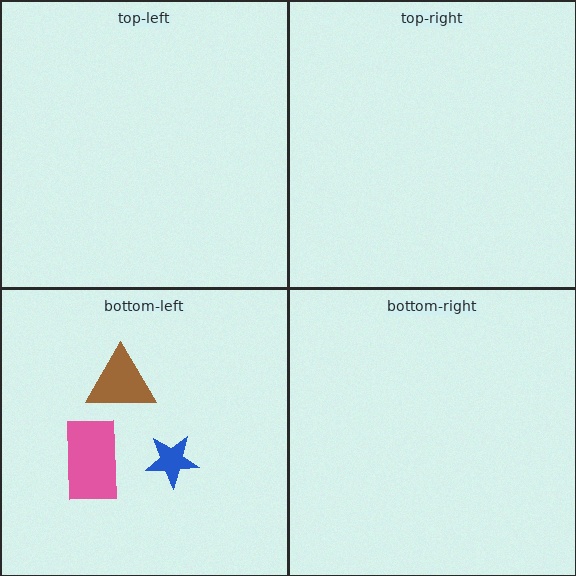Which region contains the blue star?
The bottom-left region.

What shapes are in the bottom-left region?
The pink rectangle, the brown triangle, the blue star.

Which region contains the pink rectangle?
The bottom-left region.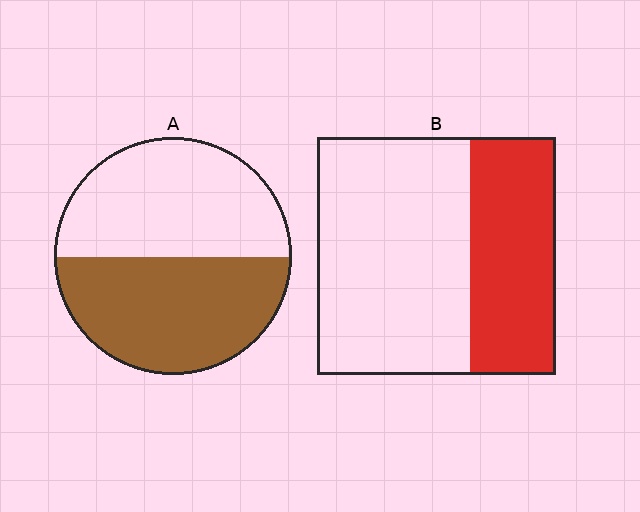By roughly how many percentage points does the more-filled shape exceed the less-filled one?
By roughly 15 percentage points (A over B).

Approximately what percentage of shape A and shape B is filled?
A is approximately 50% and B is approximately 35%.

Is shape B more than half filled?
No.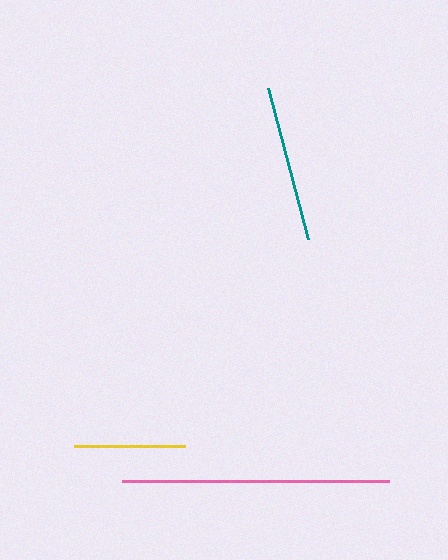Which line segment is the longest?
The pink line is the longest at approximately 266 pixels.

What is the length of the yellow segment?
The yellow segment is approximately 111 pixels long.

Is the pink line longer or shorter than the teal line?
The pink line is longer than the teal line.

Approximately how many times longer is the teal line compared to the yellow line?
The teal line is approximately 1.4 times the length of the yellow line.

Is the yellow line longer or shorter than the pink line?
The pink line is longer than the yellow line.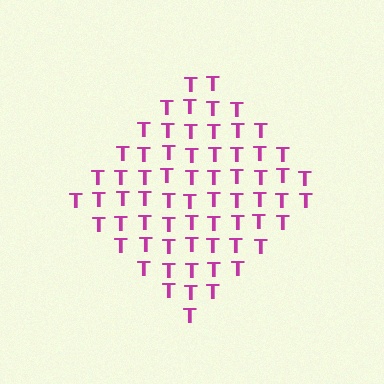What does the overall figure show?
The overall figure shows a diamond.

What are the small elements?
The small elements are letter T's.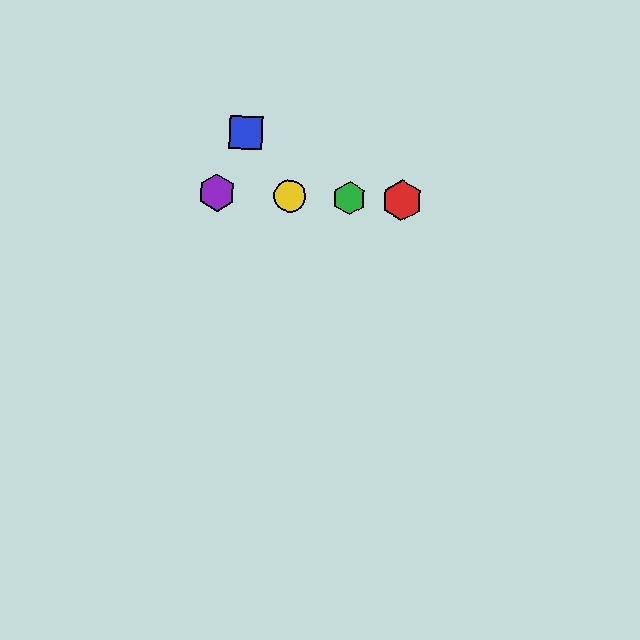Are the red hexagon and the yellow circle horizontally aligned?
Yes, both are at y≈201.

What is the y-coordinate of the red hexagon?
The red hexagon is at y≈201.